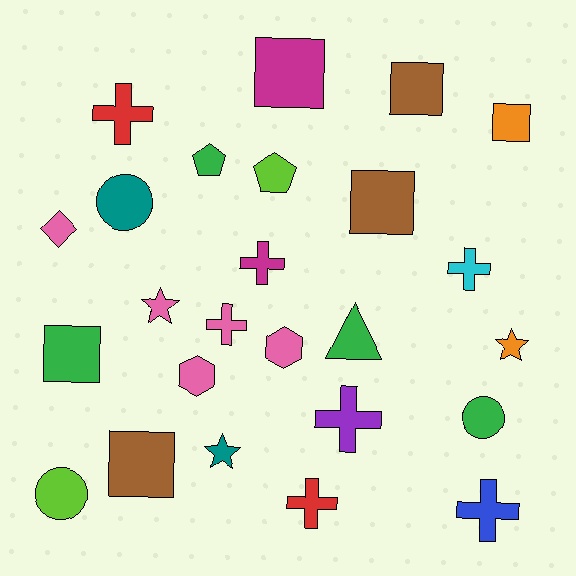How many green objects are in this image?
There are 4 green objects.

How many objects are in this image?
There are 25 objects.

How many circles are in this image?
There are 3 circles.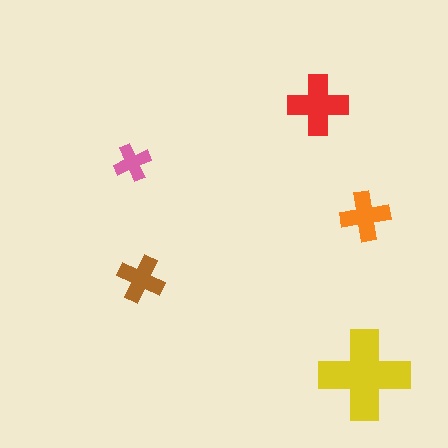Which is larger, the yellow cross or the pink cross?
The yellow one.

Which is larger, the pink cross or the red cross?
The red one.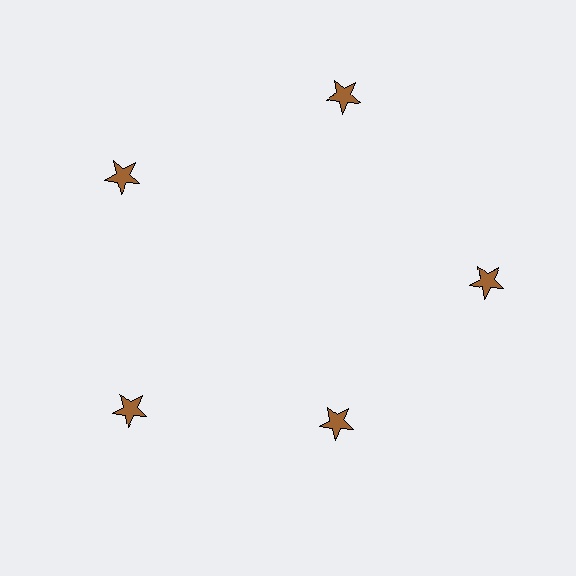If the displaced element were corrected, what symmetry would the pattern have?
It would have 5-fold rotational symmetry — the pattern would map onto itself every 72 degrees.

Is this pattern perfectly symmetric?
No. The 5 brown stars are arranged in a ring, but one element near the 5 o'clock position is pulled inward toward the center, breaking the 5-fold rotational symmetry.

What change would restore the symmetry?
The symmetry would be restored by moving it outward, back onto the ring so that all 5 stars sit at equal angles and equal distance from the center.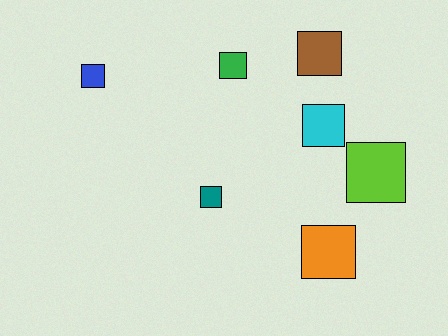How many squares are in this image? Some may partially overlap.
There are 7 squares.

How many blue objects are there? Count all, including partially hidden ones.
There is 1 blue object.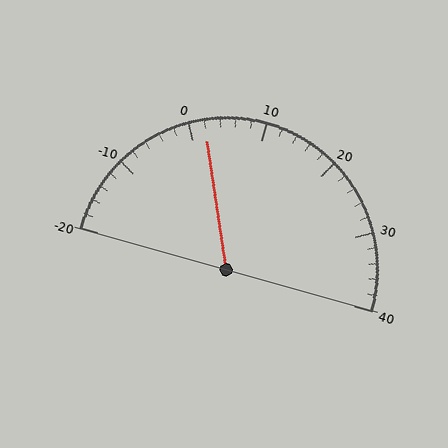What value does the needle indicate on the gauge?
The needle indicates approximately 2.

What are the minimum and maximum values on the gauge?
The gauge ranges from -20 to 40.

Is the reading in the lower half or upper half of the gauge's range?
The reading is in the lower half of the range (-20 to 40).